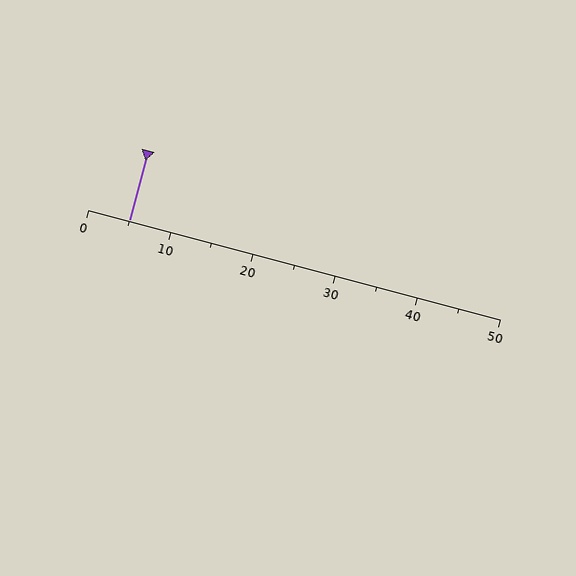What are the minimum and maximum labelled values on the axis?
The axis runs from 0 to 50.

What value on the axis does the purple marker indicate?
The marker indicates approximately 5.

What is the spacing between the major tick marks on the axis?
The major ticks are spaced 10 apart.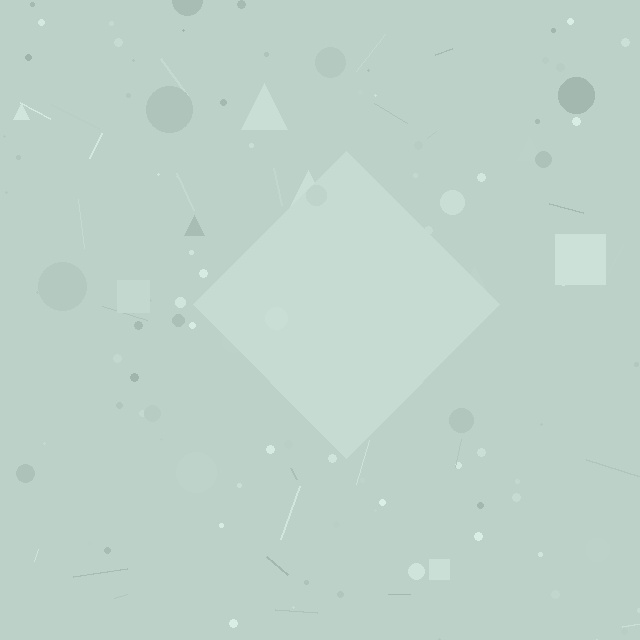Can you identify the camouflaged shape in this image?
The camouflaged shape is a diamond.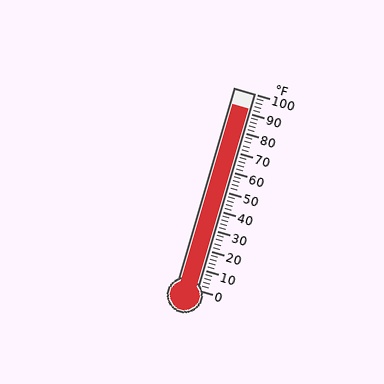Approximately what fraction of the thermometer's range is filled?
The thermometer is filled to approximately 90% of its range.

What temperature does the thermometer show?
The thermometer shows approximately 92°F.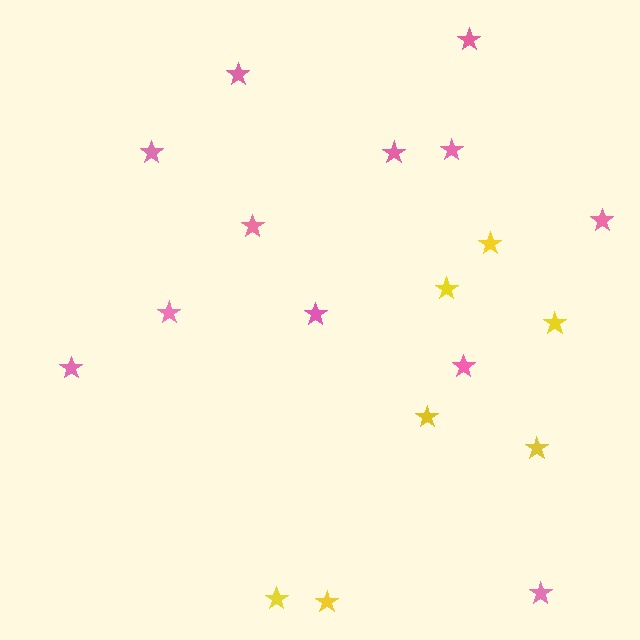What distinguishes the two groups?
There are 2 groups: one group of yellow stars (7) and one group of pink stars (12).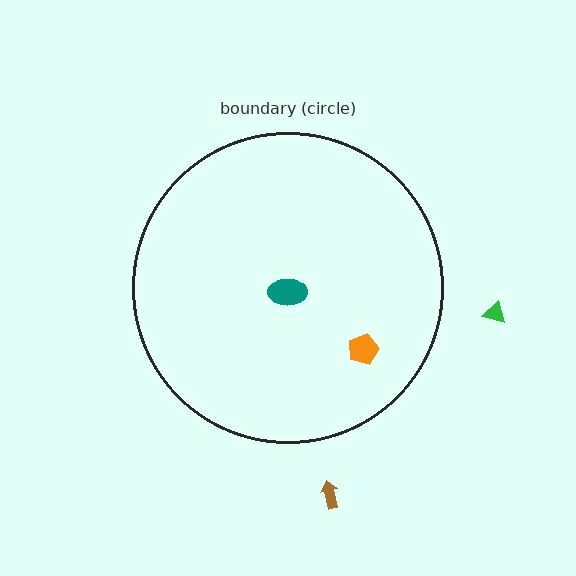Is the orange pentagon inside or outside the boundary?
Inside.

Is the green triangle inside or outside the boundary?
Outside.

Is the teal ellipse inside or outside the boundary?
Inside.